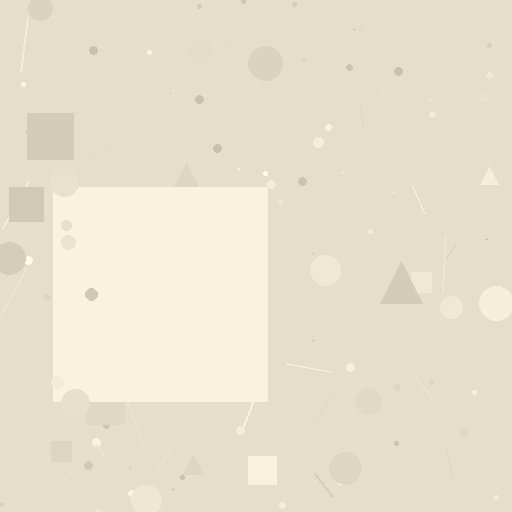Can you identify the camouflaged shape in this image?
The camouflaged shape is a square.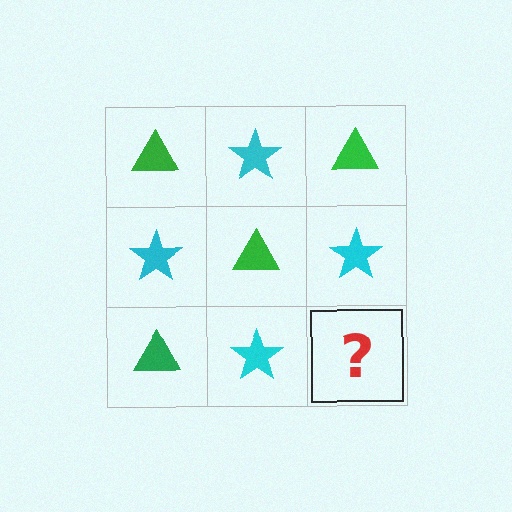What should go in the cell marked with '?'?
The missing cell should contain a green triangle.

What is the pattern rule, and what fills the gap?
The rule is that it alternates green triangle and cyan star in a checkerboard pattern. The gap should be filled with a green triangle.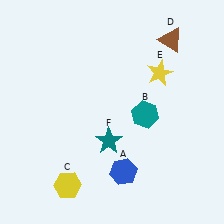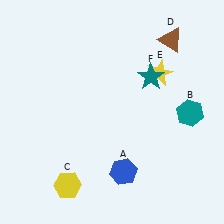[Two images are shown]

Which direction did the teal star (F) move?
The teal star (F) moved up.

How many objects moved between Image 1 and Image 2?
2 objects moved between the two images.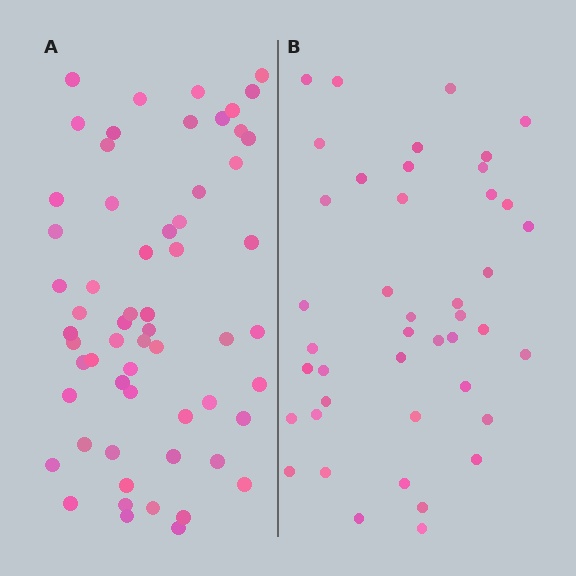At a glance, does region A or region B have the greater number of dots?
Region A (the left region) has more dots.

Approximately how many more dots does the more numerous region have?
Region A has approximately 15 more dots than region B.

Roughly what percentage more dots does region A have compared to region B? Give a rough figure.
About 40% more.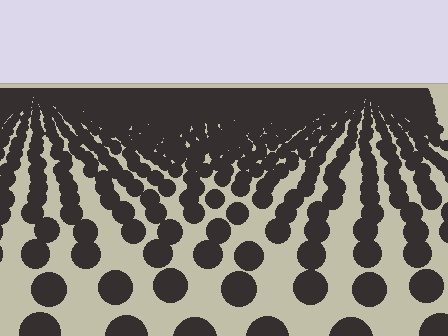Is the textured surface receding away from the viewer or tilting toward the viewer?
The surface is receding away from the viewer. Texture elements get smaller and denser toward the top.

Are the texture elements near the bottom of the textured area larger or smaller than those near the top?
Larger. Near the bottom, elements are closer to the viewer and appear at a bigger on-screen size.